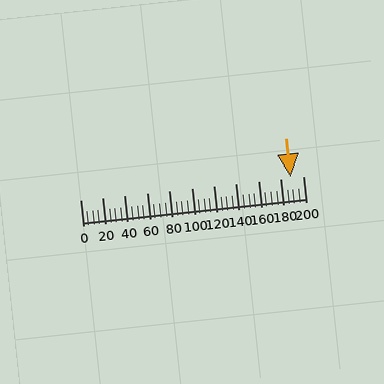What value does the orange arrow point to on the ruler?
The orange arrow points to approximately 189.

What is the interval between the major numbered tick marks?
The major tick marks are spaced 20 units apart.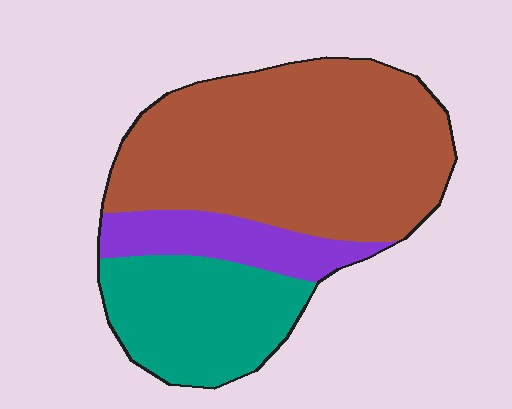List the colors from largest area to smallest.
From largest to smallest: brown, teal, purple.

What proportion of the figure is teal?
Teal covers around 25% of the figure.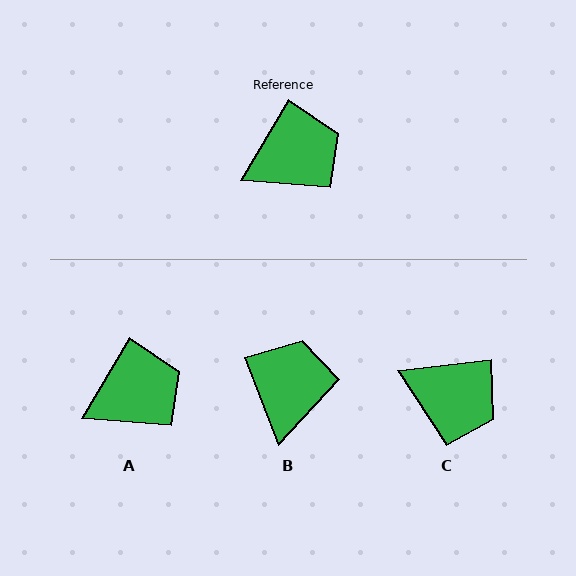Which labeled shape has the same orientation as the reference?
A.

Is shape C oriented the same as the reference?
No, it is off by about 52 degrees.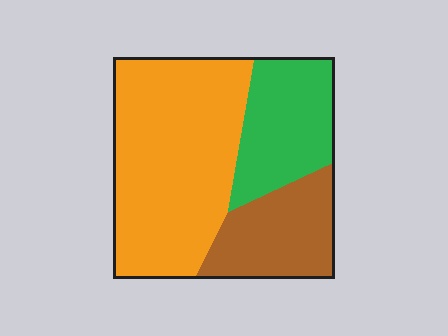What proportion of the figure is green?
Green covers 24% of the figure.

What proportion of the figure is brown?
Brown covers 22% of the figure.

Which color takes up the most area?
Orange, at roughly 55%.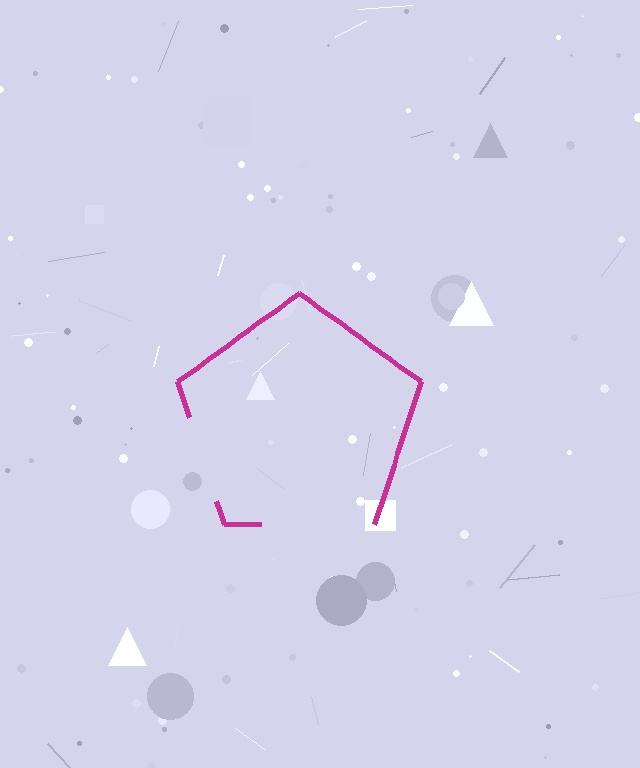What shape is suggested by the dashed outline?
The dashed outline suggests a pentagon.